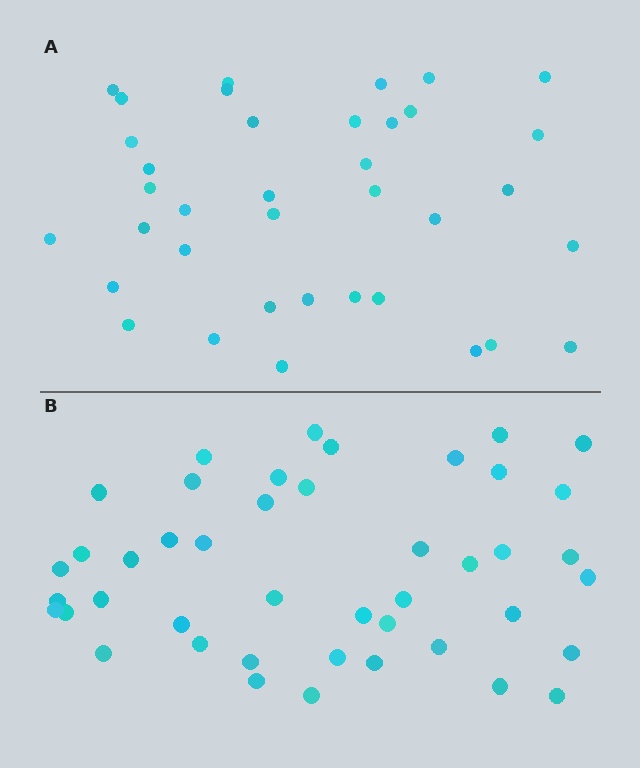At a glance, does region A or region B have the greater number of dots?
Region B (the bottom region) has more dots.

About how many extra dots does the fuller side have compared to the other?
Region B has roughly 8 or so more dots than region A.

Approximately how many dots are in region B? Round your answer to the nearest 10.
About 40 dots. (The exact count is 44, which rounds to 40.)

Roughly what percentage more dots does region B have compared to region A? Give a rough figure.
About 20% more.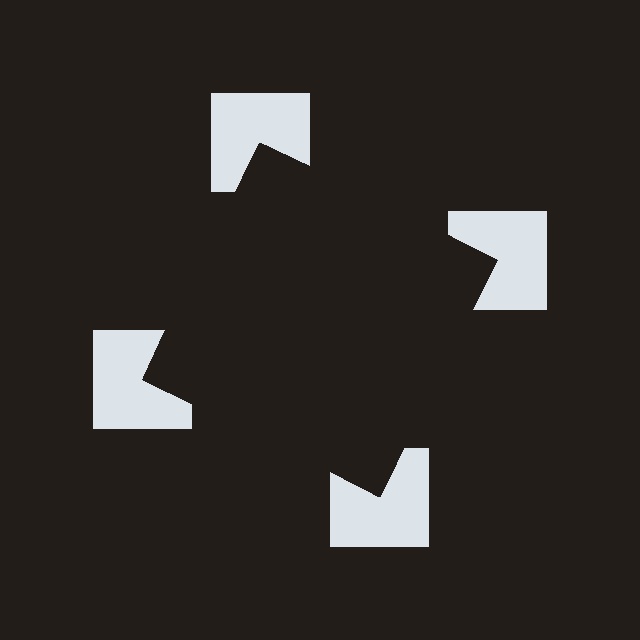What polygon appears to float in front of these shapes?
An illusory square — its edges are inferred from the aligned wedge cuts in the notched squares, not physically drawn.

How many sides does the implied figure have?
4 sides.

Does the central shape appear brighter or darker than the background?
It typically appears slightly darker than the background, even though no actual brightness change is drawn.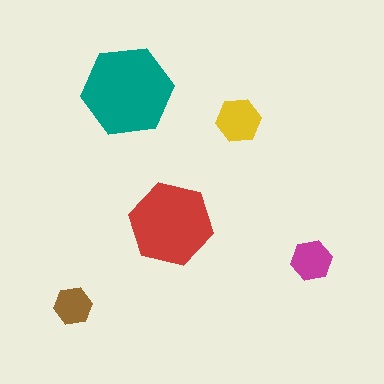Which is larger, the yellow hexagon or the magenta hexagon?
The yellow one.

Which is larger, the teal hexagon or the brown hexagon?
The teal one.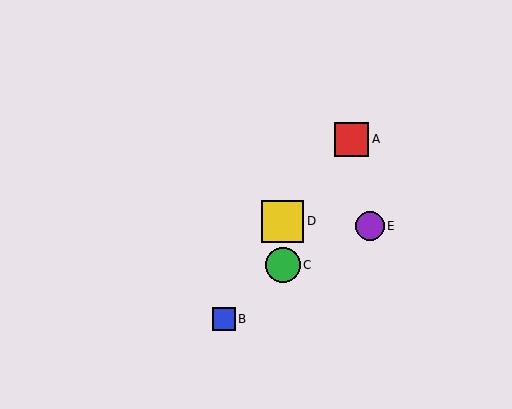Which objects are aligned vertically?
Objects C, D are aligned vertically.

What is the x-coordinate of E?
Object E is at x≈370.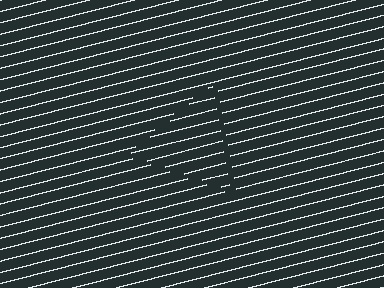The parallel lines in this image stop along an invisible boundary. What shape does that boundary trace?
An illusory triangle. The interior of the shape contains the same grating, shifted by half a period — the contour is defined by the phase discontinuity where line-ends from the inner and outer gratings abut.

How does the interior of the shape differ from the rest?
The interior of the shape contains the same grating, shifted by half a period — the contour is defined by the phase discontinuity where line-ends from the inner and outer gratings abut.